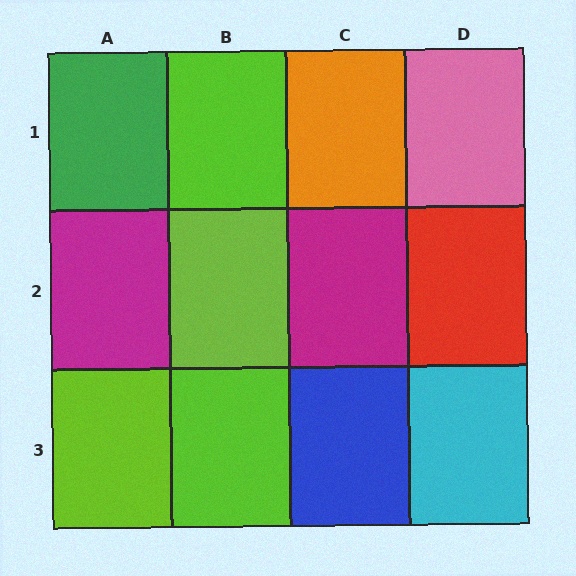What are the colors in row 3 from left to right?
Lime, lime, blue, cyan.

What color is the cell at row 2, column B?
Lime.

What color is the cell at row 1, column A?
Green.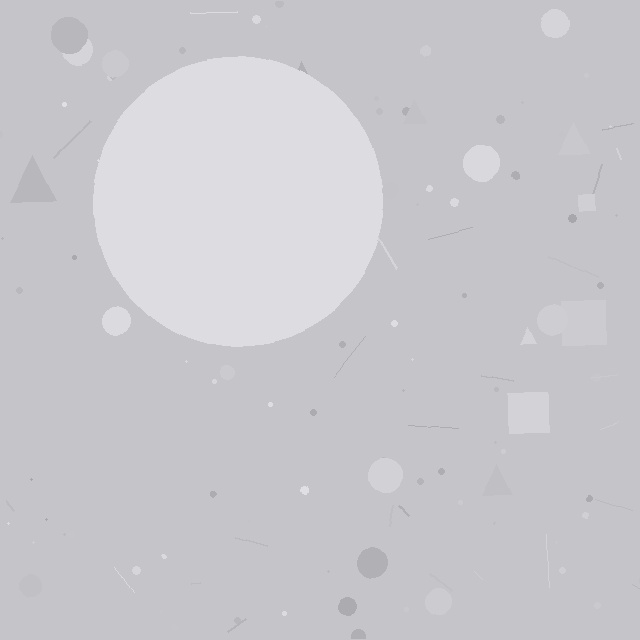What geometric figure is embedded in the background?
A circle is embedded in the background.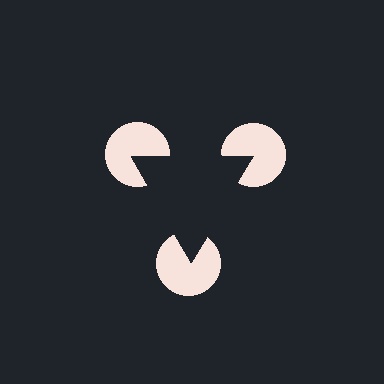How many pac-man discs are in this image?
There are 3 — one at each vertex of the illusory triangle.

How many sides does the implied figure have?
3 sides.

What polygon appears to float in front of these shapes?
An illusory triangle — its edges are inferred from the aligned wedge cuts in the pac-man discs, not physically drawn.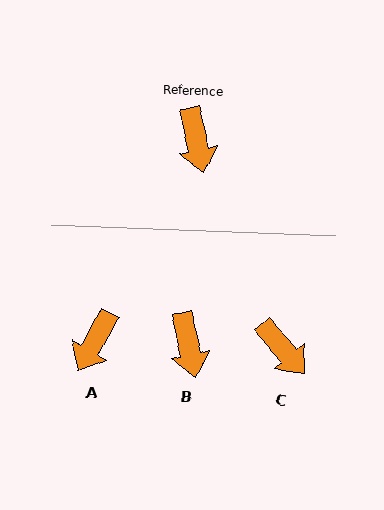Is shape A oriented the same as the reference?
No, it is off by about 42 degrees.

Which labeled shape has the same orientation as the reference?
B.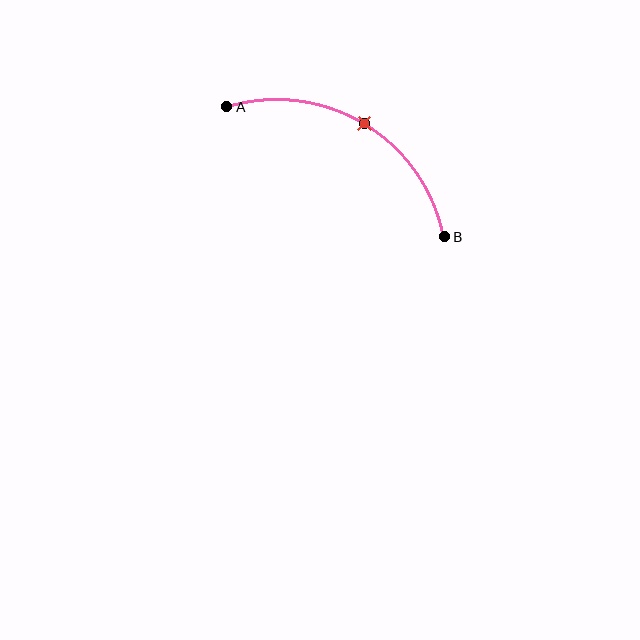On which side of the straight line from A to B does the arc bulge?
The arc bulges above the straight line connecting A and B.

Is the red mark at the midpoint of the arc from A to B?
Yes. The red mark lies on the arc at equal arc-length from both A and B — it is the arc midpoint.